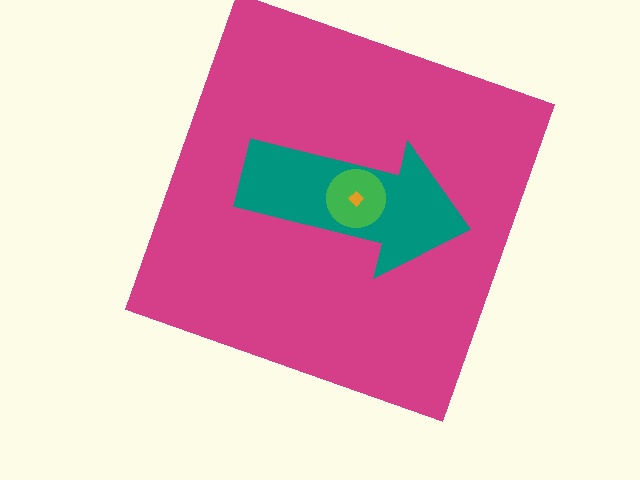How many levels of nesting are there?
4.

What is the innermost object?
The orange diamond.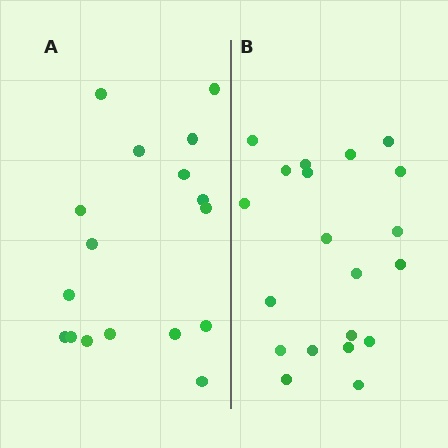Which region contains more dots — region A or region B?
Region B (the right region) has more dots.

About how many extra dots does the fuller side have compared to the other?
Region B has just a few more — roughly 2 or 3 more dots than region A.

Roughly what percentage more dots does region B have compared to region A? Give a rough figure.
About 20% more.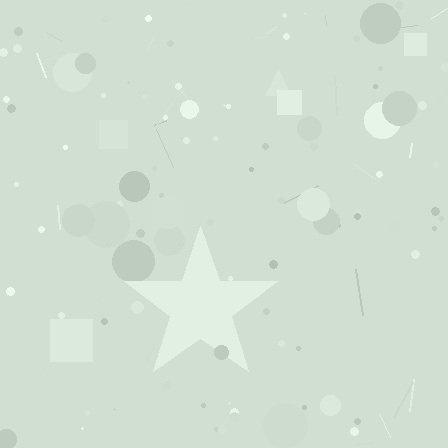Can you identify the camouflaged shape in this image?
The camouflaged shape is a star.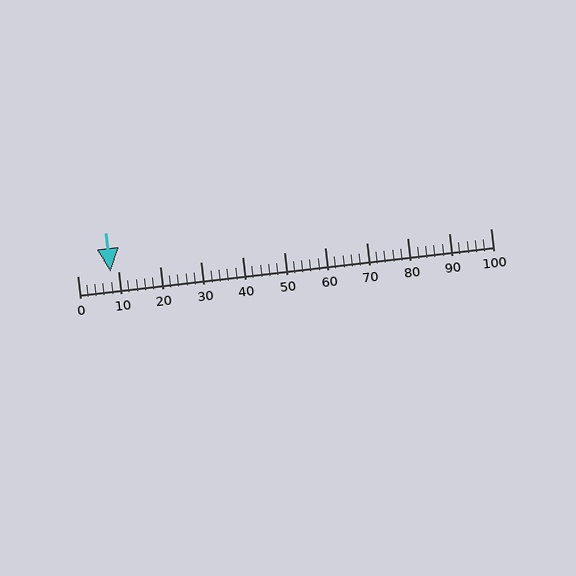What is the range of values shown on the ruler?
The ruler shows values from 0 to 100.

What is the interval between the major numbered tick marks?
The major tick marks are spaced 10 units apart.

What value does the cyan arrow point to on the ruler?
The cyan arrow points to approximately 8.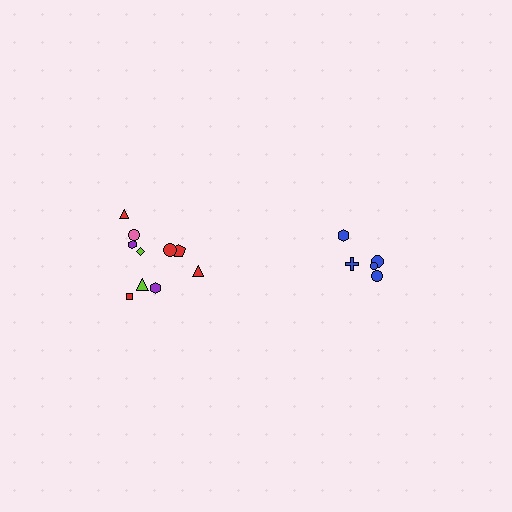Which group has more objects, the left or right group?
The left group.